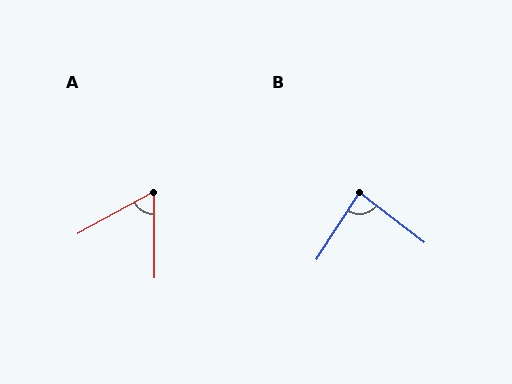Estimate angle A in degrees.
Approximately 61 degrees.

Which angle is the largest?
B, at approximately 85 degrees.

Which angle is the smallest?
A, at approximately 61 degrees.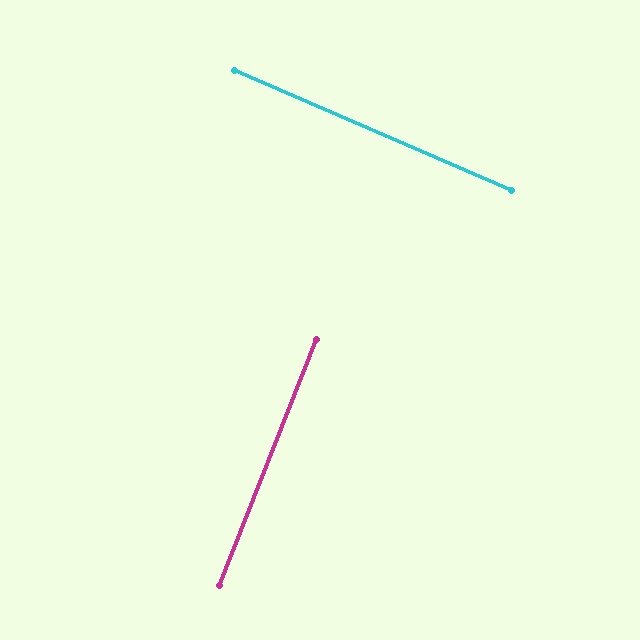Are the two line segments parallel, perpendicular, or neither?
Perpendicular — they meet at approximately 88°.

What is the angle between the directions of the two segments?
Approximately 88 degrees.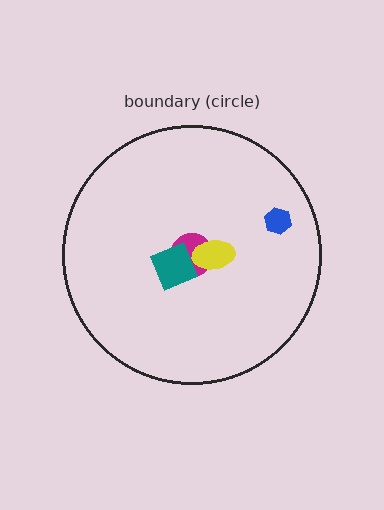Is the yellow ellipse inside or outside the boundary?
Inside.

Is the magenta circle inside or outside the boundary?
Inside.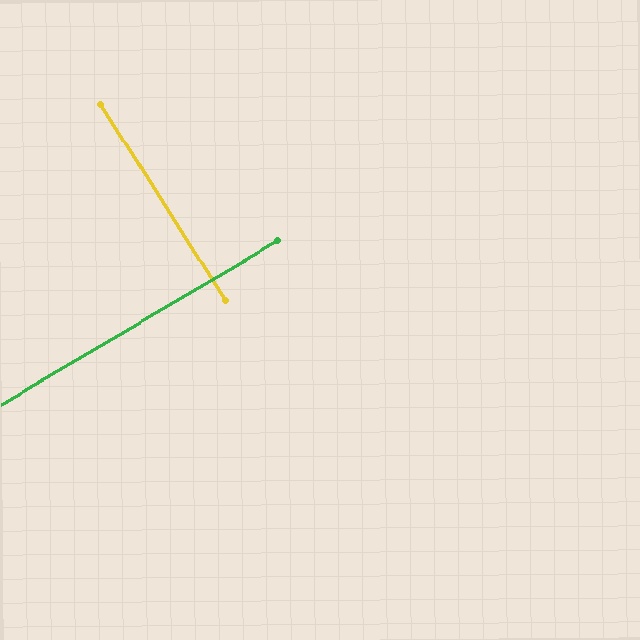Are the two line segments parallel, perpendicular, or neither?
Perpendicular — they meet at approximately 88°.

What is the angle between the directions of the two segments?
Approximately 88 degrees.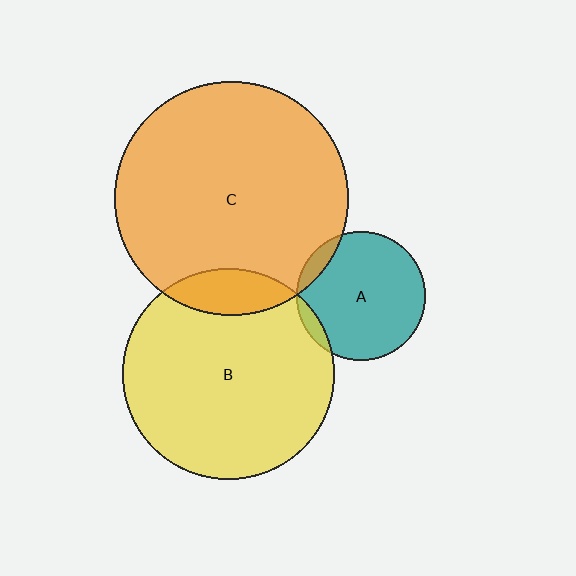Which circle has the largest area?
Circle C (orange).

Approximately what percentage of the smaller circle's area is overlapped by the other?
Approximately 5%.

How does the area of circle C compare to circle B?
Approximately 1.2 times.